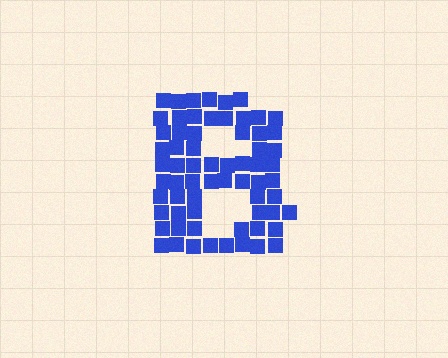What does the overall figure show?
The overall figure shows the letter B.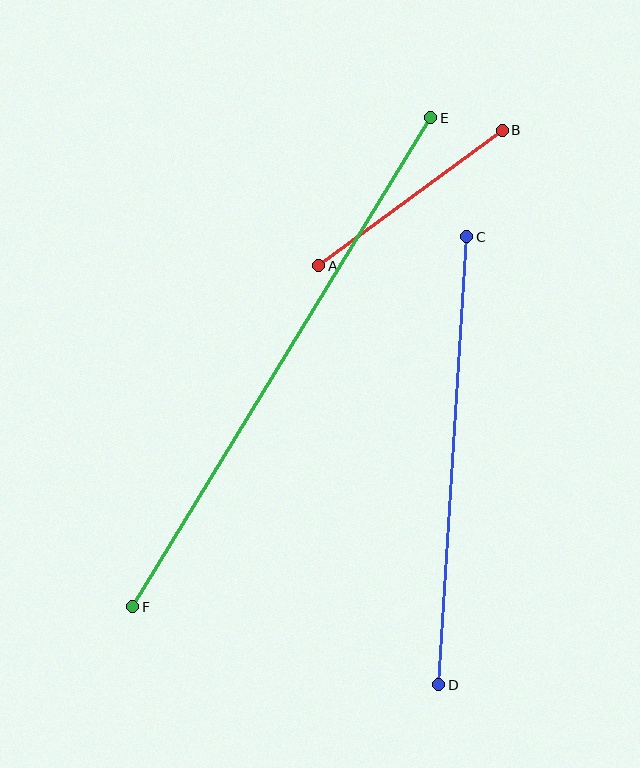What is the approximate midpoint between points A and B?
The midpoint is at approximately (410, 198) pixels.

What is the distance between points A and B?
The distance is approximately 228 pixels.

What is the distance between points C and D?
The distance is approximately 449 pixels.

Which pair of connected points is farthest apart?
Points E and F are farthest apart.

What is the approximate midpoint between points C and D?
The midpoint is at approximately (453, 461) pixels.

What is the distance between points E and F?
The distance is approximately 573 pixels.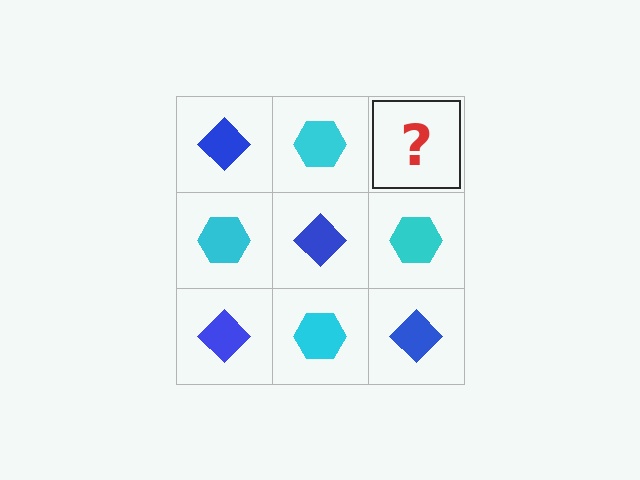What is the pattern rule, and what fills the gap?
The rule is that it alternates blue diamond and cyan hexagon in a checkerboard pattern. The gap should be filled with a blue diamond.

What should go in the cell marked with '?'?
The missing cell should contain a blue diamond.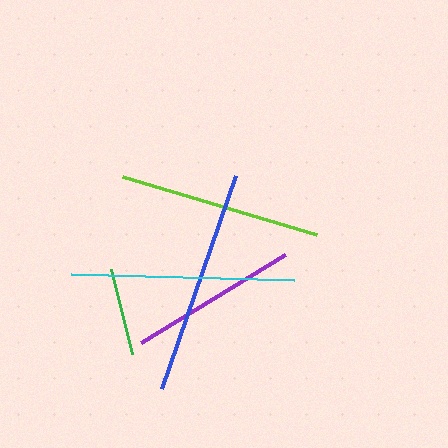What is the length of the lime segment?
The lime segment is approximately 202 pixels long.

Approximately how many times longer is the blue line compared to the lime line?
The blue line is approximately 1.1 times the length of the lime line.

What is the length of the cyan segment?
The cyan segment is approximately 224 pixels long.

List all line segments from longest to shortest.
From longest to shortest: blue, cyan, lime, purple, green.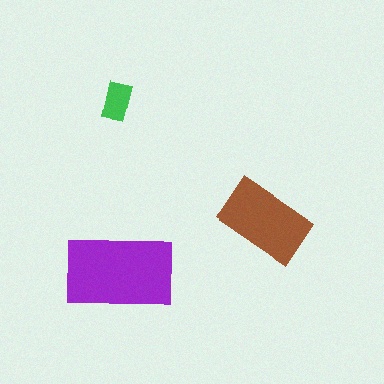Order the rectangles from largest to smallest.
the purple one, the brown one, the green one.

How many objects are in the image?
There are 3 objects in the image.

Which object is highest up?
The green rectangle is topmost.